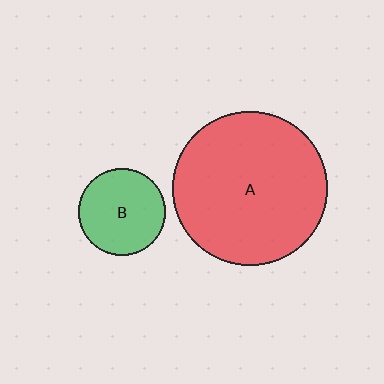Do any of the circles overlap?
No, none of the circles overlap.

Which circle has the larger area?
Circle A (red).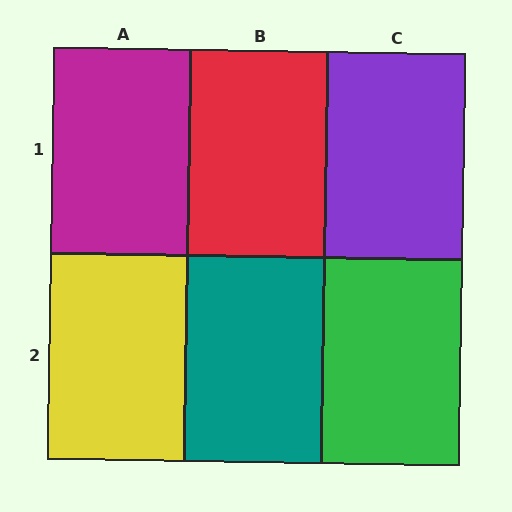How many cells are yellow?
1 cell is yellow.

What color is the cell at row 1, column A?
Magenta.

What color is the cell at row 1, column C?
Purple.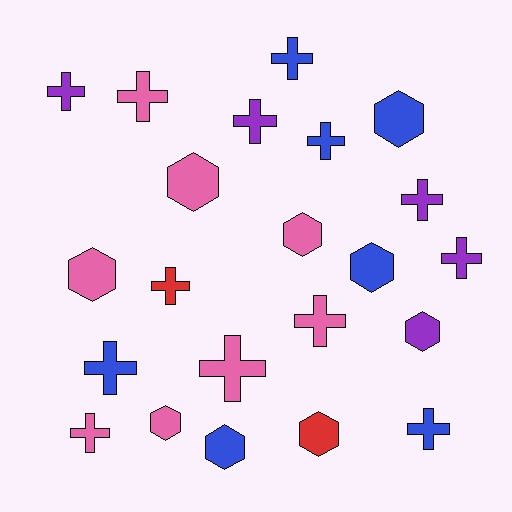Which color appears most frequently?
Pink, with 8 objects.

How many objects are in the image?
There are 22 objects.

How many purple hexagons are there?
There is 1 purple hexagon.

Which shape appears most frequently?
Cross, with 13 objects.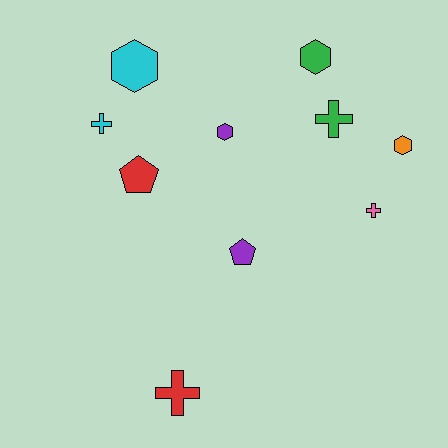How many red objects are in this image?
There are 2 red objects.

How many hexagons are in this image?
There are 4 hexagons.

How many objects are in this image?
There are 10 objects.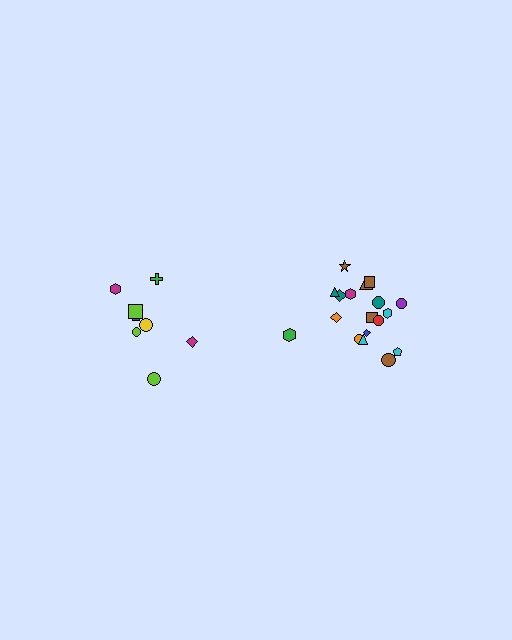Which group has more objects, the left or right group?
The right group.